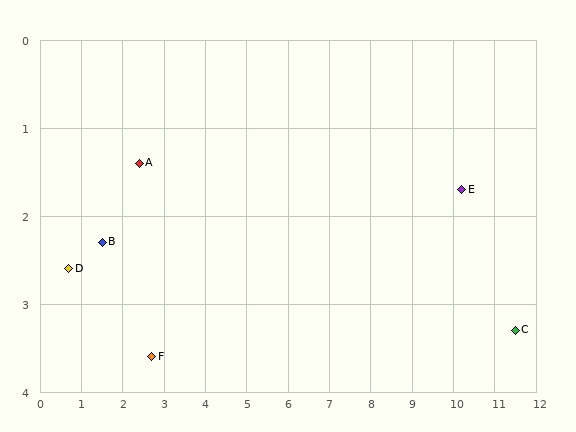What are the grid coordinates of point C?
Point C is at approximately (11.5, 3.3).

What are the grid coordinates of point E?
Point E is at approximately (10.2, 1.7).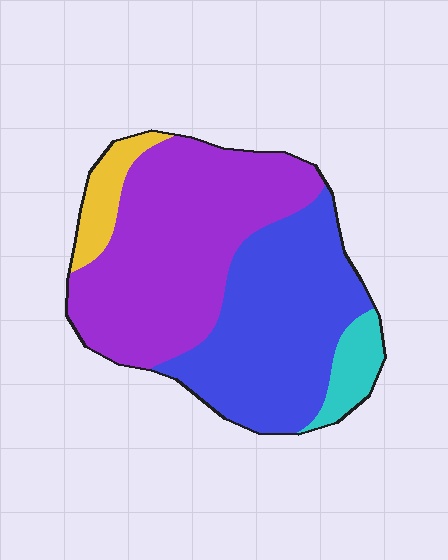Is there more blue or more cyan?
Blue.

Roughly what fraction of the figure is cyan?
Cyan takes up about one tenth (1/10) of the figure.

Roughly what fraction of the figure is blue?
Blue covers around 40% of the figure.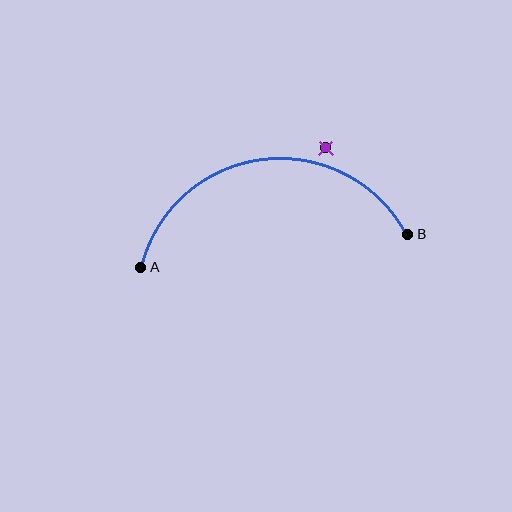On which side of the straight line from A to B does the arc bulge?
The arc bulges above the straight line connecting A and B.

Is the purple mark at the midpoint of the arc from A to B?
No — the purple mark does not lie on the arc at all. It sits slightly outside the curve.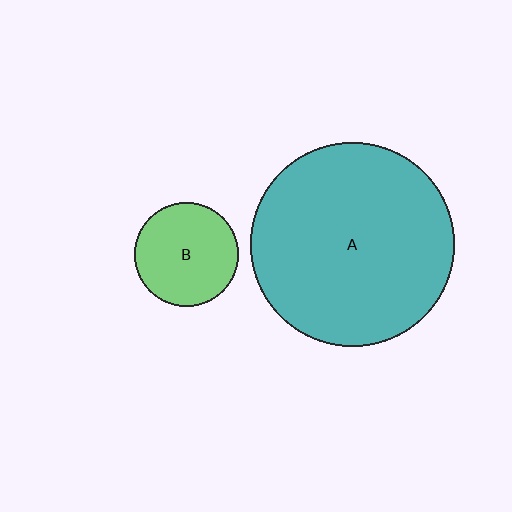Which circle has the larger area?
Circle A (teal).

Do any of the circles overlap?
No, none of the circles overlap.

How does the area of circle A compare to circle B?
Approximately 3.8 times.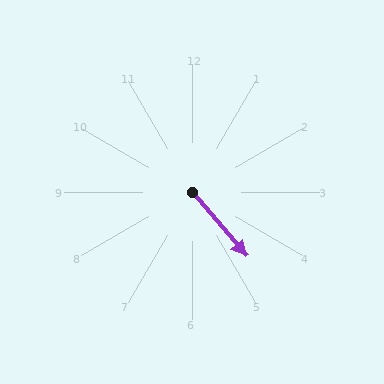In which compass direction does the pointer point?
Southeast.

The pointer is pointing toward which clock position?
Roughly 5 o'clock.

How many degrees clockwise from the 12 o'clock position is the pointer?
Approximately 140 degrees.